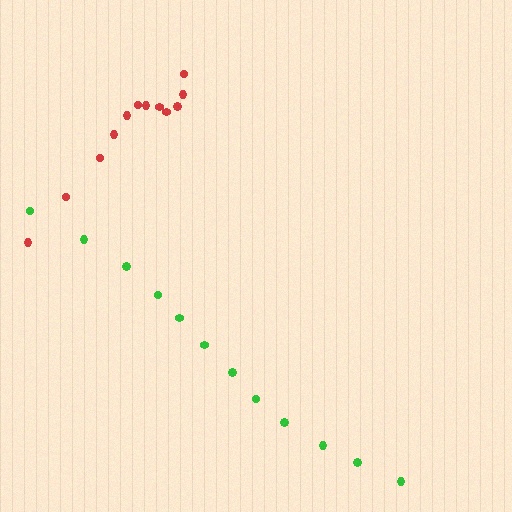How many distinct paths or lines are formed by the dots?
There are 2 distinct paths.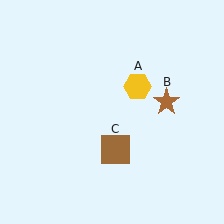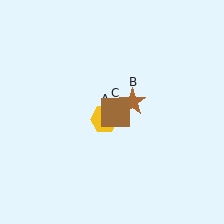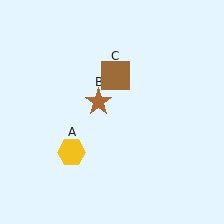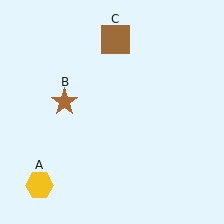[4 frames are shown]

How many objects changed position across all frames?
3 objects changed position: yellow hexagon (object A), brown star (object B), brown square (object C).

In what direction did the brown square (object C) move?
The brown square (object C) moved up.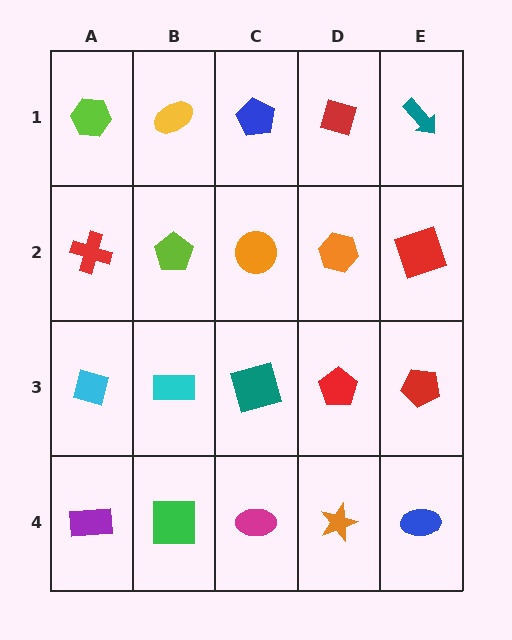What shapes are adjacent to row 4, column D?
A red pentagon (row 3, column D), a magenta ellipse (row 4, column C), a blue ellipse (row 4, column E).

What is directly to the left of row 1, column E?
A red diamond.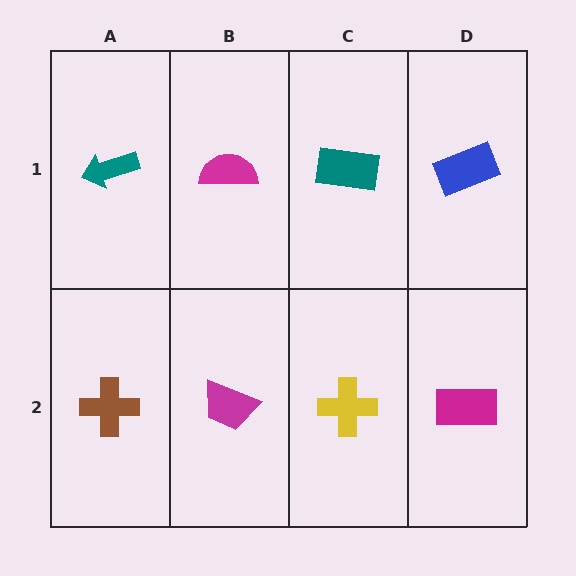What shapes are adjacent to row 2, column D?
A blue rectangle (row 1, column D), a yellow cross (row 2, column C).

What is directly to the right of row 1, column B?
A teal rectangle.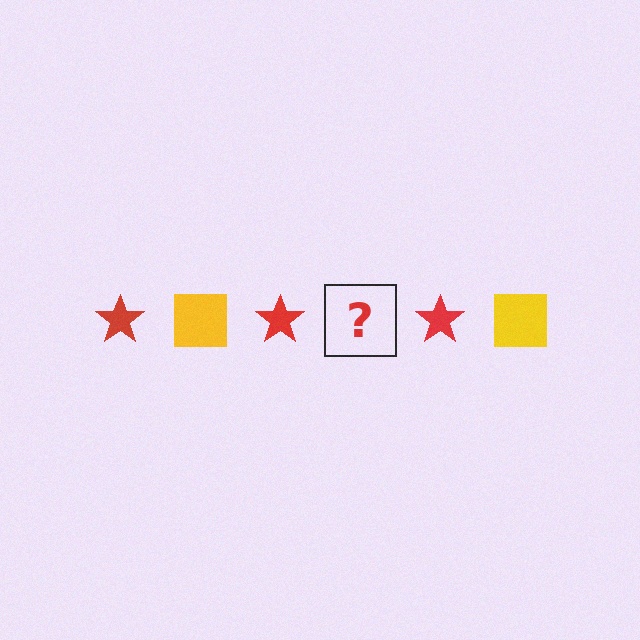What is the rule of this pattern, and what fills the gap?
The rule is that the pattern alternates between red star and yellow square. The gap should be filled with a yellow square.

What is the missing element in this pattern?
The missing element is a yellow square.